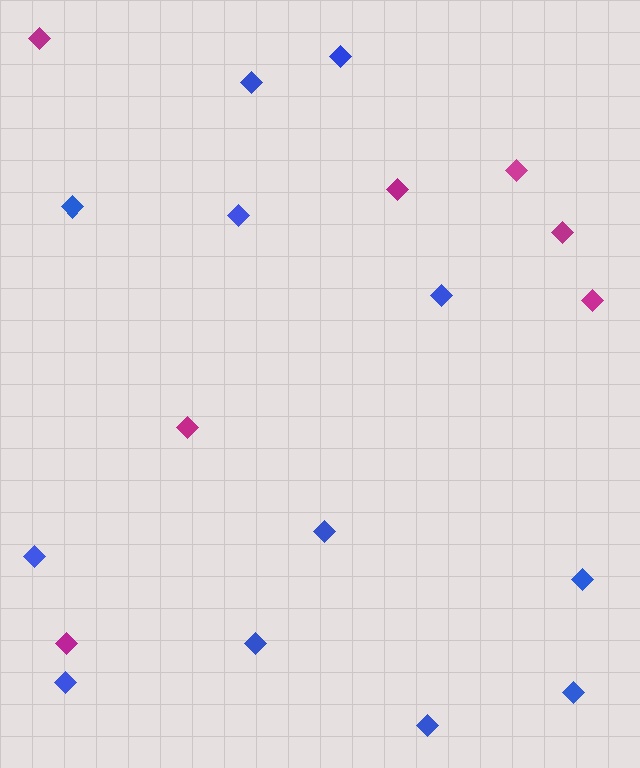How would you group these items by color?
There are 2 groups: one group of magenta diamonds (7) and one group of blue diamonds (12).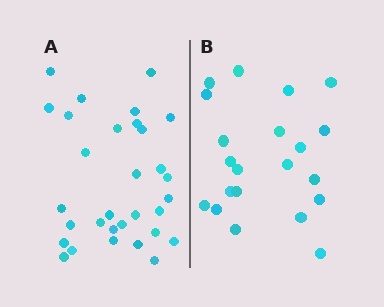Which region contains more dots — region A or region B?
Region A (the left region) has more dots.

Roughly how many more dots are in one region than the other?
Region A has roughly 10 or so more dots than region B.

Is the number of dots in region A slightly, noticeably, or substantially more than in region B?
Region A has substantially more. The ratio is roughly 1.5 to 1.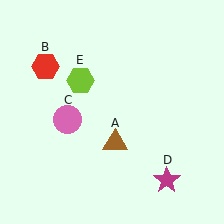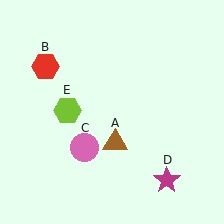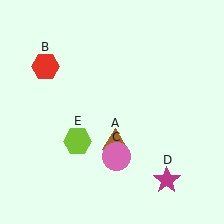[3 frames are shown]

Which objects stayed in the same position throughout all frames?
Brown triangle (object A) and red hexagon (object B) and magenta star (object D) remained stationary.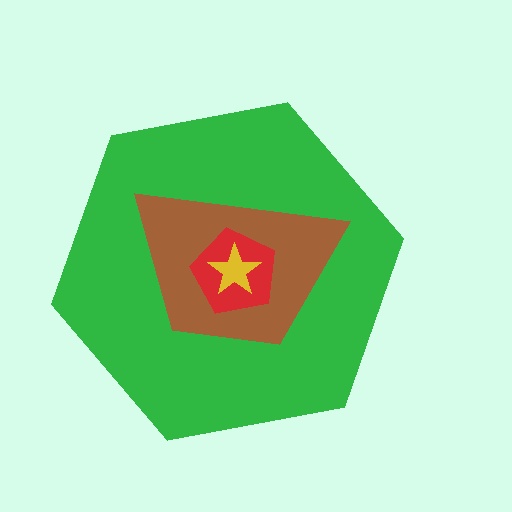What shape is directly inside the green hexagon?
The brown trapezoid.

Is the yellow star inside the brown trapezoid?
Yes.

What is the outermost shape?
The green hexagon.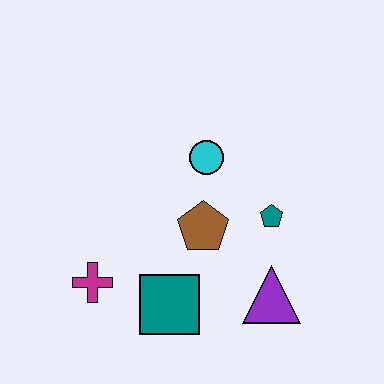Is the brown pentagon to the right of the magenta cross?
Yes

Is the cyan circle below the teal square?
No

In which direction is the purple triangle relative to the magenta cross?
The purple triangle is to the right of the magenta cross.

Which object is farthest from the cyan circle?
The magenta cross is farthest from the cyan circle.